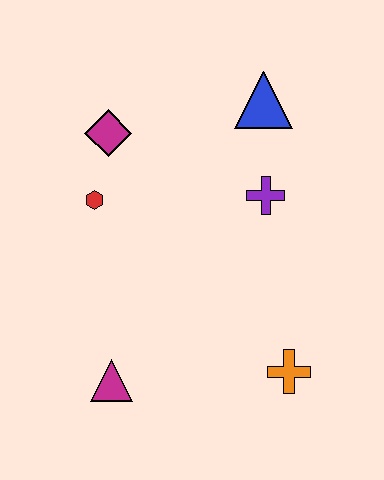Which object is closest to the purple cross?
The blue triangle is closest to the purple cross.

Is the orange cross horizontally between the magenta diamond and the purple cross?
No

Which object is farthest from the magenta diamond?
The orange cross is farthest from the magenta diamond.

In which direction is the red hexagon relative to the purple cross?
The red hexagon is to the left of the purple cross.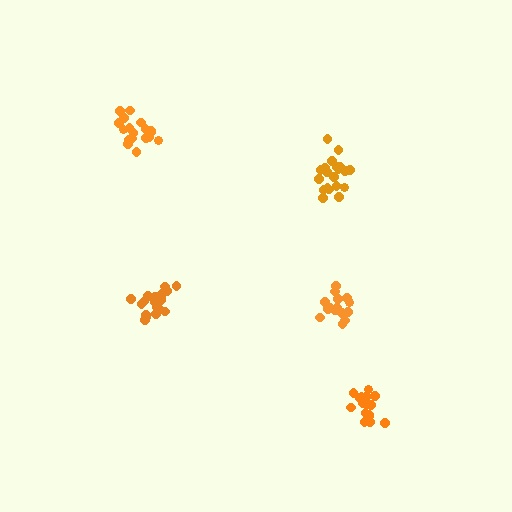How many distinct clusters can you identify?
There are 5 distinct clusters.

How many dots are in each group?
Group 1: 15 dots, Group 2: 20 dots, Group 3: 19 dots, Group 4: 17 dots, Group 5: 18 dots (89 total).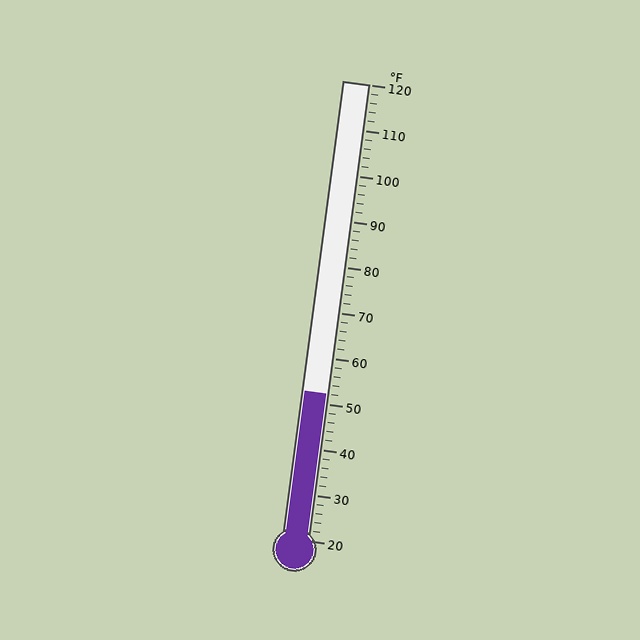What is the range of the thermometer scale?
The thermometer scale ranges from 20°F to 120°F.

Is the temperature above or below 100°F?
The temperature is below 100°F.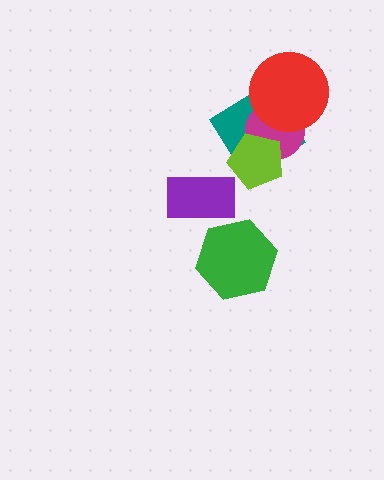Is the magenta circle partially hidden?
Yes, it is partially covered by another shape.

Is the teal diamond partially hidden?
Yes, it is partially covered by another shape.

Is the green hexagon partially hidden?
No, no other shape covers it.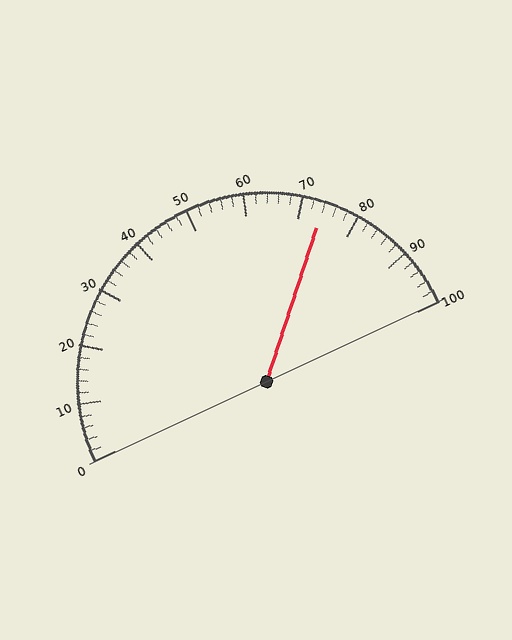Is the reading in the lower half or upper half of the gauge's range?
The reading is in the upper half of the range (0 to 100).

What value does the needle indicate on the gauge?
The needle indicates approximately 74.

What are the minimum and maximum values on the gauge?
The gauge ranges from 0 to 100.